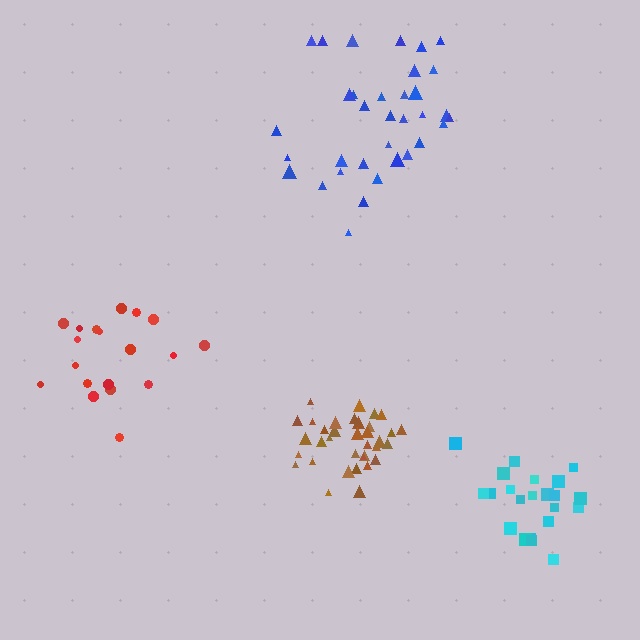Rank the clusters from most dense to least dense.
brown, cyan, red, blue.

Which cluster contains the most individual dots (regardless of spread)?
Brown (35).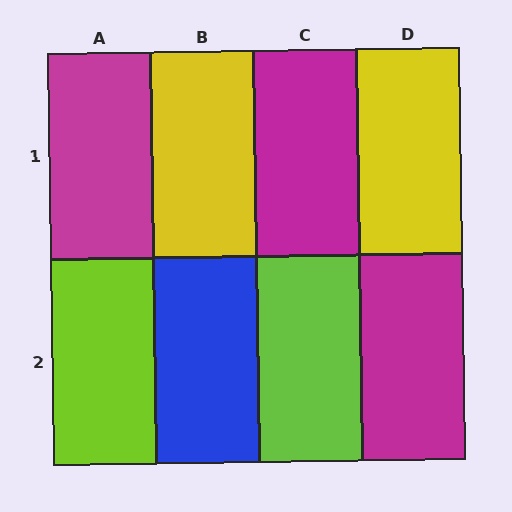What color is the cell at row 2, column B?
Blue.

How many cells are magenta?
3 cells are magenta.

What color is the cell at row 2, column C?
Lime.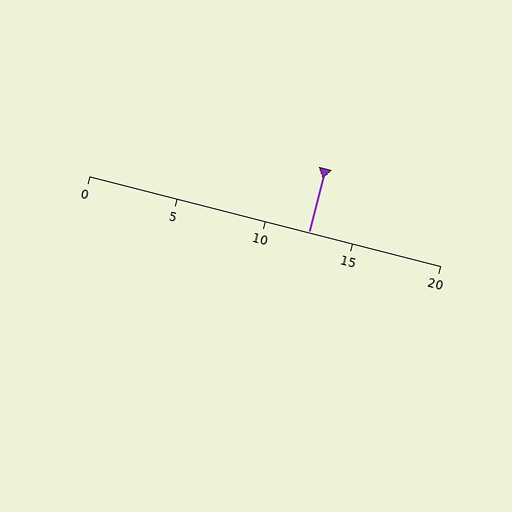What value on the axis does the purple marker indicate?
The marker indicates approximately 12.5.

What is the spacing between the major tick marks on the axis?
The major ticks are spaced 5 apart.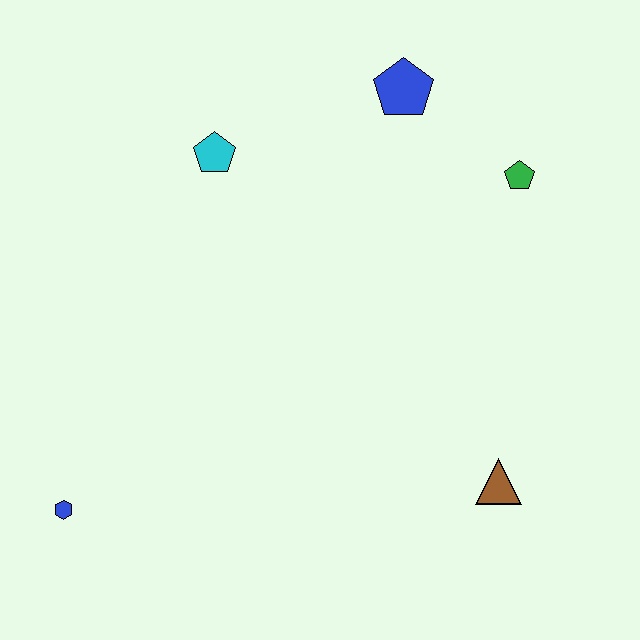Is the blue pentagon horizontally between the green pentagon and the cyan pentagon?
Yes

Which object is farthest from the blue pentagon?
The blue hexagon is farthest from the blue pentagon.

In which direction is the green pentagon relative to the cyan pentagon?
The green pentagon is to the right of the cyan pentagon.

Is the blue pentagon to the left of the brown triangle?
Yes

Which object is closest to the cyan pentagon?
The blue pentagon is closest to the cyan pentagon.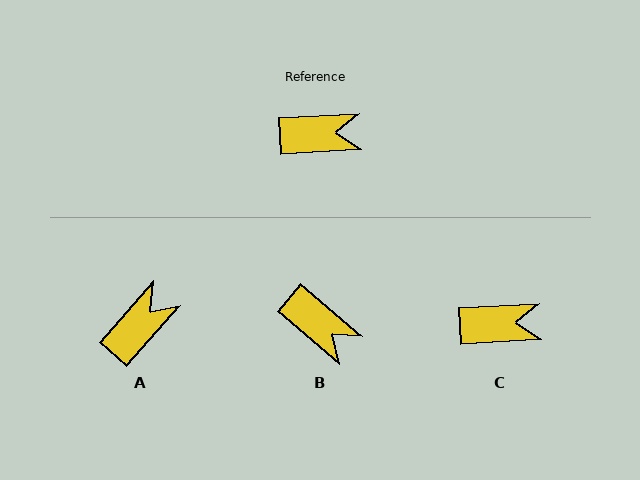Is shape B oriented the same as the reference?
No, it is off by about 43 degrees.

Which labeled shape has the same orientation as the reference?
C.